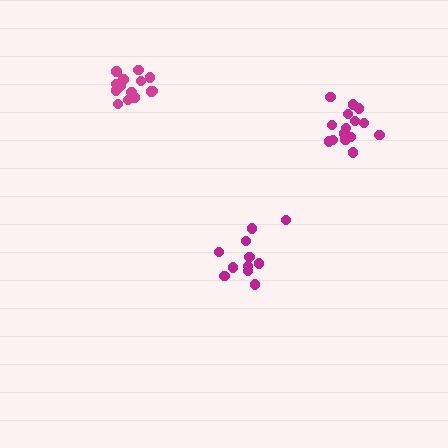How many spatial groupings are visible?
There are 3 spatial groupings.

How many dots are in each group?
Group 1: 11 dots, Group 2: 15 dots, Group 3: 15 dots (41 total).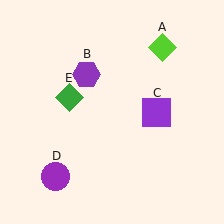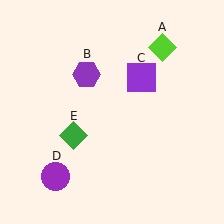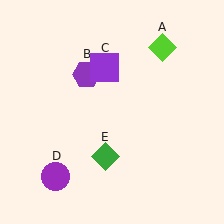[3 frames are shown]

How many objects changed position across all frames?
2 objects changed position: purple square (object C), green diamond (object E).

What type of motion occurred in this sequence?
The purple square (object C), green diamond (object E) rotated counterclockwise around the center of the scene.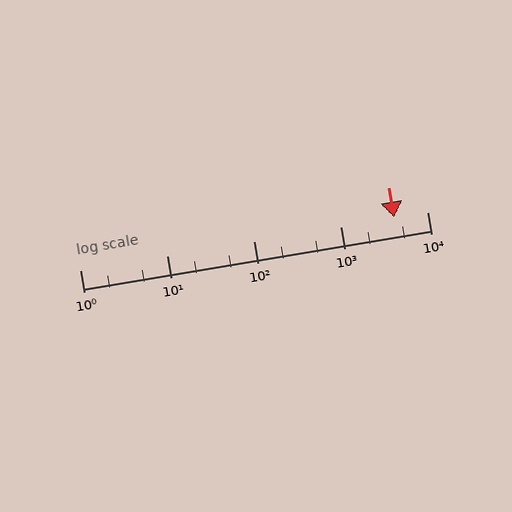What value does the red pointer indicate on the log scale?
The pointer indicates approximately 4200.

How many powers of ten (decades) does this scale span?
The scale spans 4 decades, from 1 to 10000.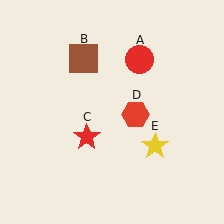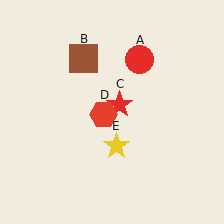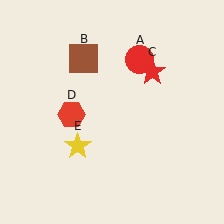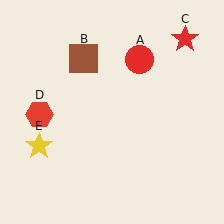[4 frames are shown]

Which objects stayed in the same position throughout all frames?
Red circle (object A) and brown square (object B) remained stationary.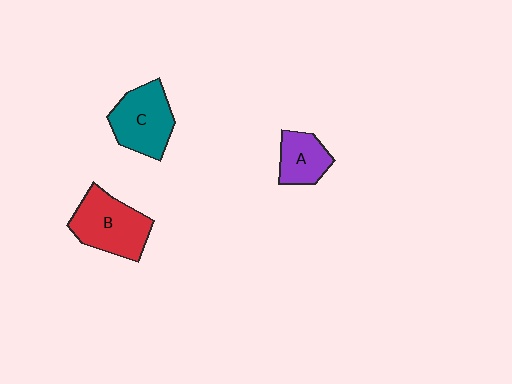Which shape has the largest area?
Shape B (red).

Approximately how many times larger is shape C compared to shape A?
Approximately 1.5 times.